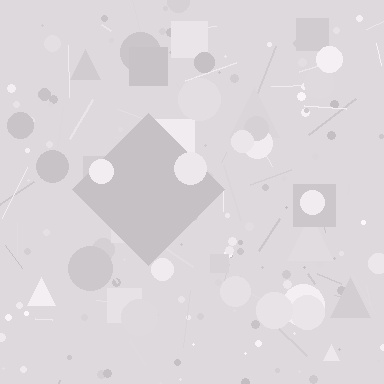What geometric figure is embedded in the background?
A diamond is embedded in the background.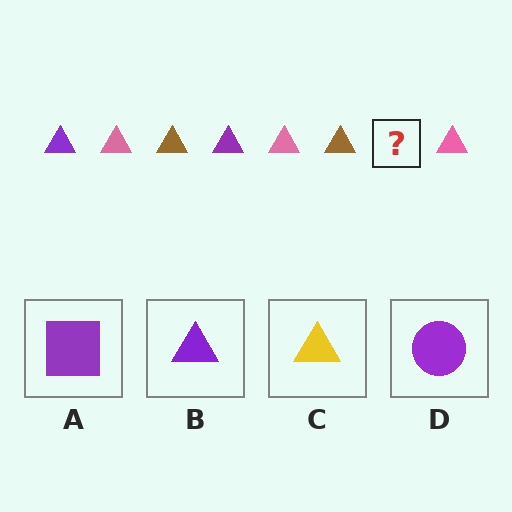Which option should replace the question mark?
Option B.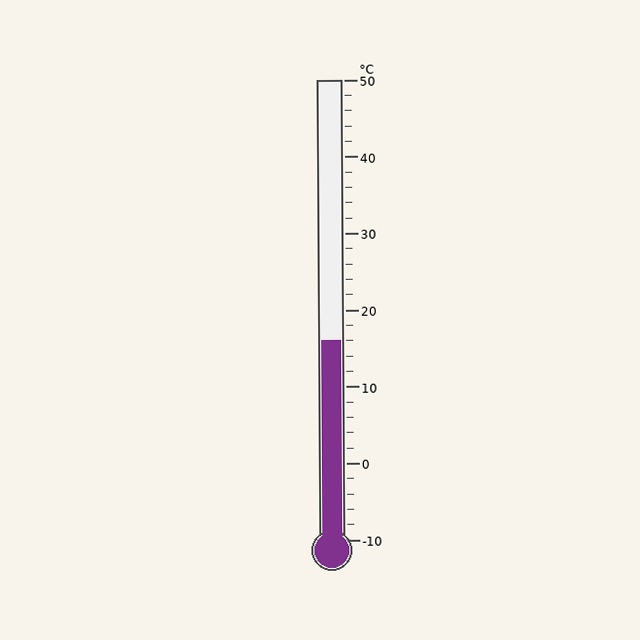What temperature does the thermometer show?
The thermometer shows approximately 16°C.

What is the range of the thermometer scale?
The thermometer scale ranges from -10°C to 50°C.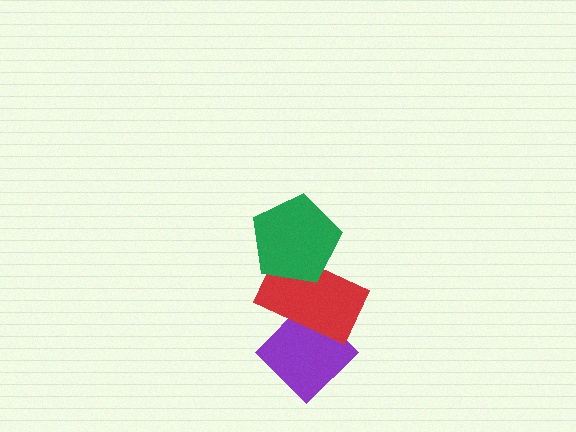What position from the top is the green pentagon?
The green pentagon is 1st from the top.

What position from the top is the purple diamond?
The purple diamond is 3rd from the top.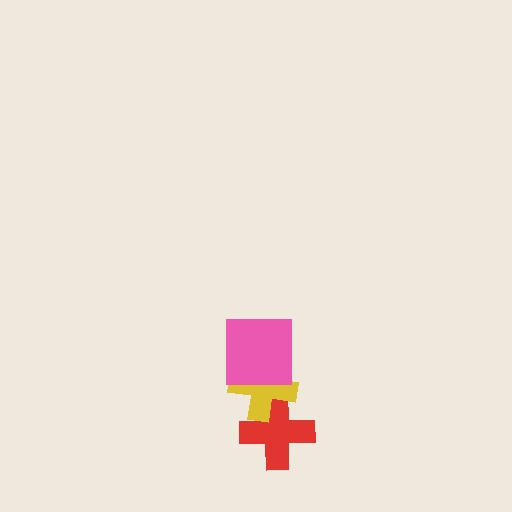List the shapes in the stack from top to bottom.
From top to bottom: the pink square, the yellow cross, the red cross.